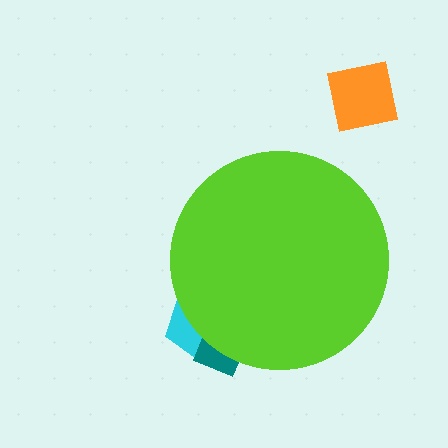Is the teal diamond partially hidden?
Yes, the teal diamond is partially hidden behind the lime circle.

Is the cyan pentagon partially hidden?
Yes, the cyan pentagon is partially hidden behind the lime circle.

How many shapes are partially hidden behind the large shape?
2 shapes are partially hidden.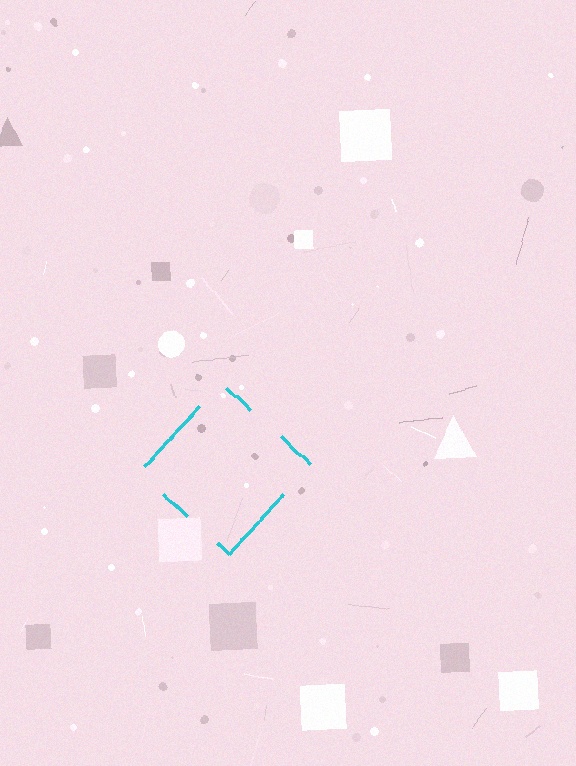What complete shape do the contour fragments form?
The contour fragments form a diamond.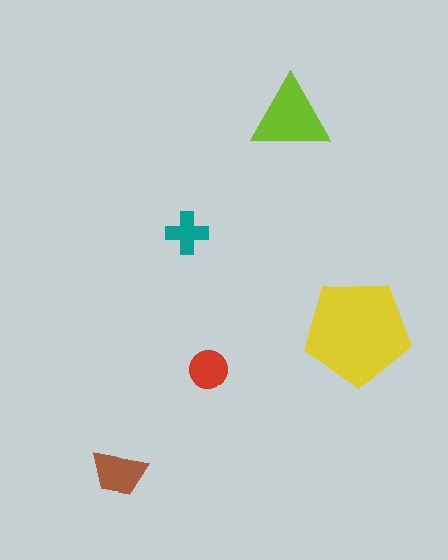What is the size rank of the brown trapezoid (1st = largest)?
3rd.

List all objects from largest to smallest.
The yellow pentagon, the lime triangle, the brown trapezoid, the red circle, the teal cross.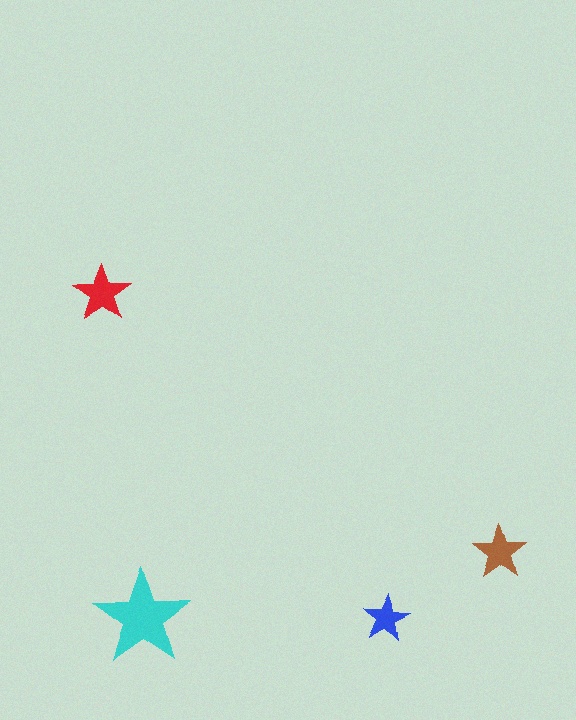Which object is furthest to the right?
The brown star is rightmost.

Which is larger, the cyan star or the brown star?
The cyan one.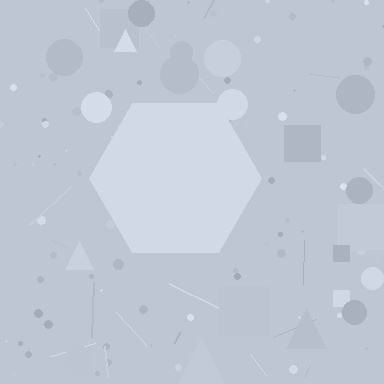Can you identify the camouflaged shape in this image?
The camouflaged shape is a hexagon.